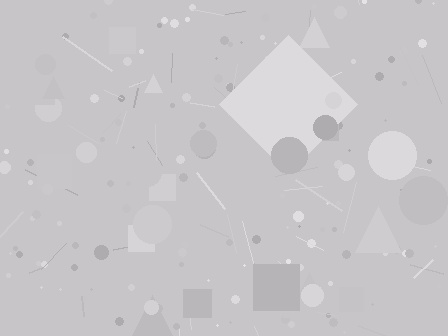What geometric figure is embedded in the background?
A diamond is embedded in the background.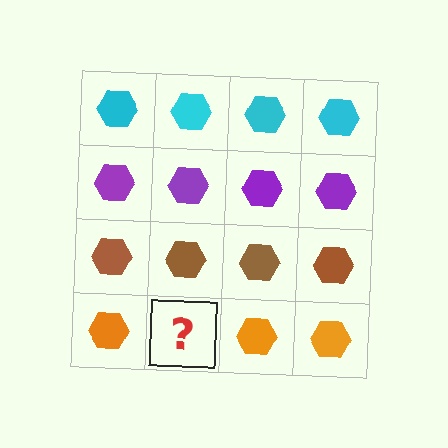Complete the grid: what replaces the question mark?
The question mark should be replaced with an orange hexagon.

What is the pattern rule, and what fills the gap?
The rule is that each row has a consistent color. The gap should be filled with an orange hexagon.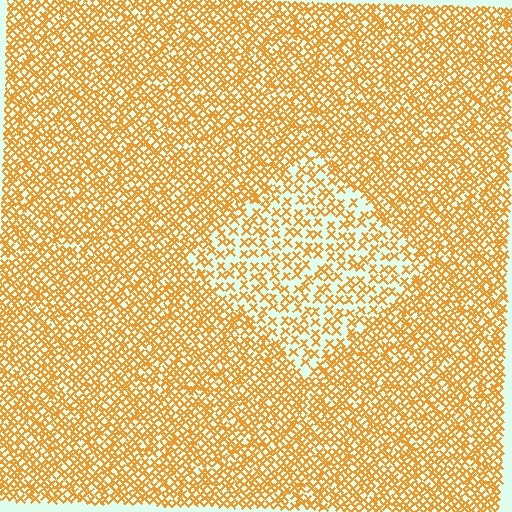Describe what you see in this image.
The image contains small orange elements arranged at two different densities. A diamond-shaped region is visible where the elements are less densely packed than the surrounding area.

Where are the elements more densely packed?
The elements are more densely packed outside the diamond boundary.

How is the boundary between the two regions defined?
The boundary is defined by a change in element density (approximately 1.9x ratio). All elements are the same color, size, and shape.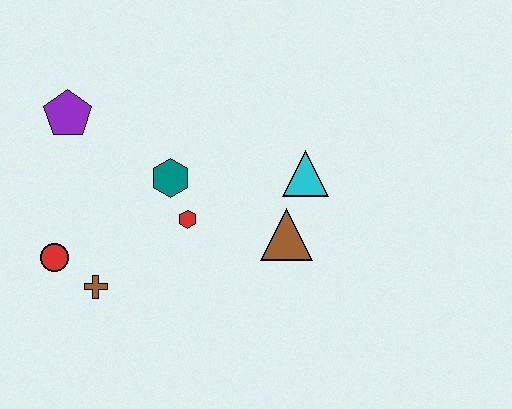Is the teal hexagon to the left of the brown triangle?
Yes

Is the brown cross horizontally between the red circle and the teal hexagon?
Yes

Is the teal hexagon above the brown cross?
Yes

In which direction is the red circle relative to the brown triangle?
The red circle is to the left of the brown triangle.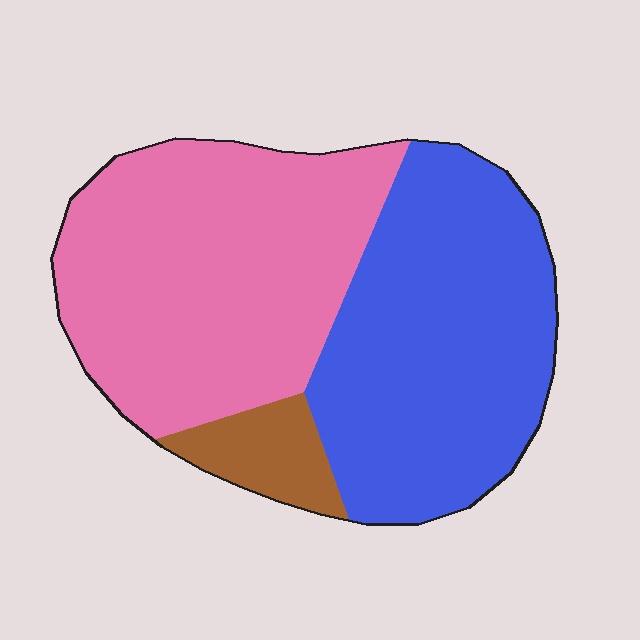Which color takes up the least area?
Brown, at roughly 10%.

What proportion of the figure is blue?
Blue covers about 45% of the figure.